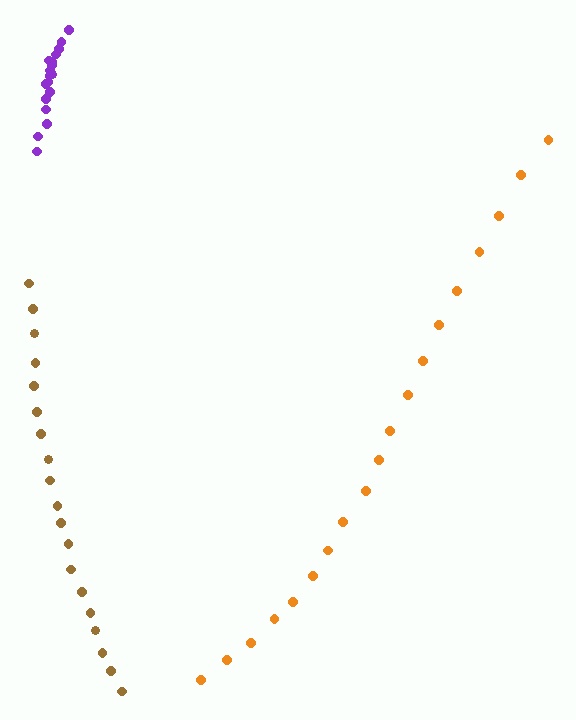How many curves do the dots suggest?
There are 3 distinct paths.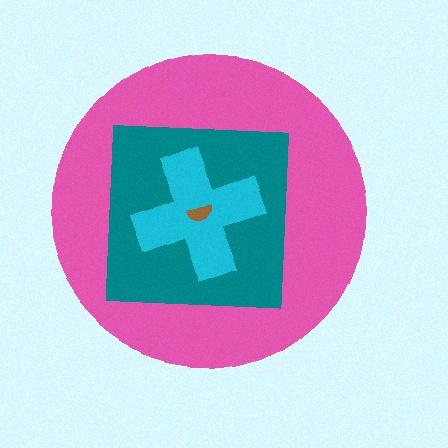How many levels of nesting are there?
4.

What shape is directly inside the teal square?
The cyan cross.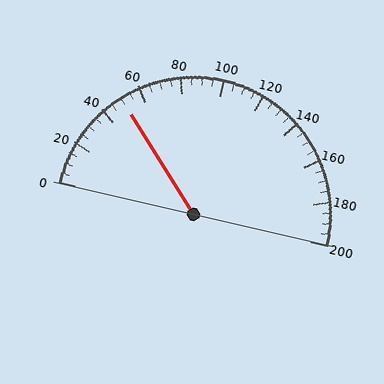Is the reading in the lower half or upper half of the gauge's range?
The reading is in the lower half of the range (0 to 200).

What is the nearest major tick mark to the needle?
The nearest major tick mark is 40.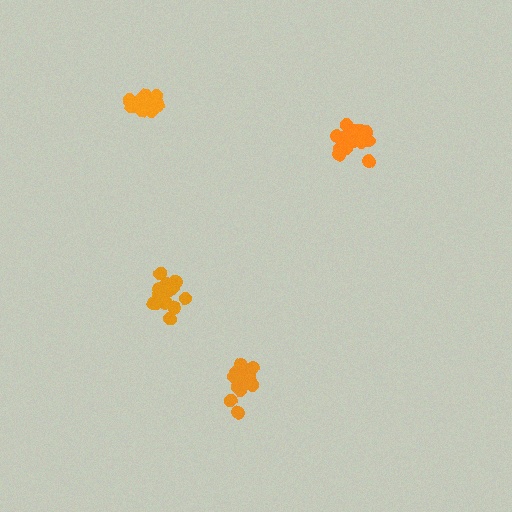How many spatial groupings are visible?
There are 4 spatial groupings.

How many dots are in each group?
Group 1: 18 dots, Group 2: 16 dots, Group 3: 16 dots, Group 4: 19 dots (69 total).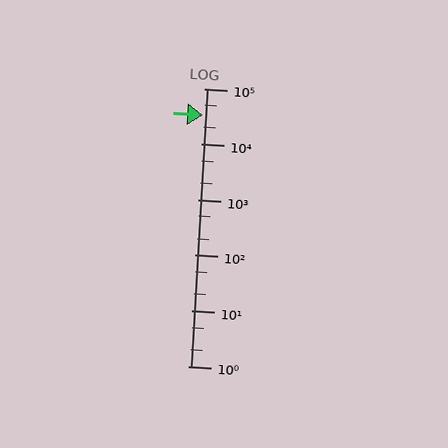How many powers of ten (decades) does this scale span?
The scale spans 5 decades, from 1 to 100000.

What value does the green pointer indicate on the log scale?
The pointer indicates approximately 33000.